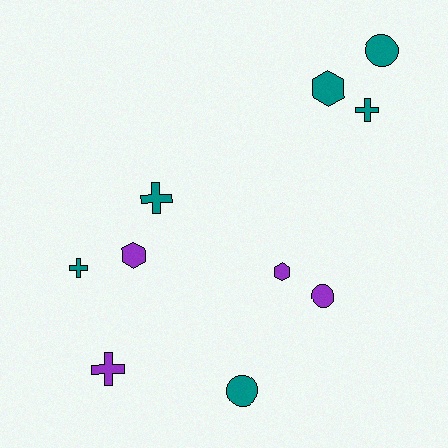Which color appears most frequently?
Teal, with 6 objects.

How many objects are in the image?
There are 10 objects.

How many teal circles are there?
There are 2 teal circles.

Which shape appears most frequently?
Cross, with 4 objects.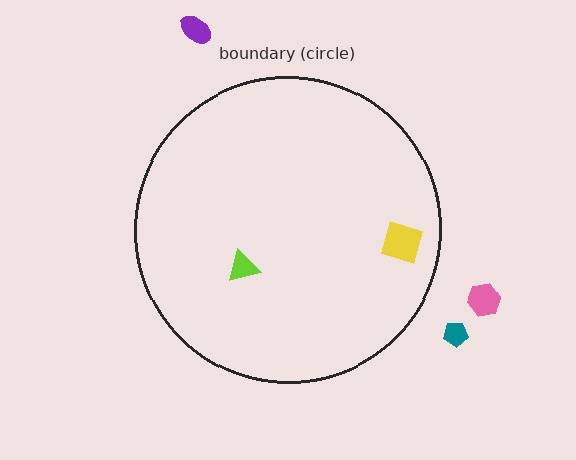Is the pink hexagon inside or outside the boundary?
Outside.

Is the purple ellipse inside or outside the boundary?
Outside.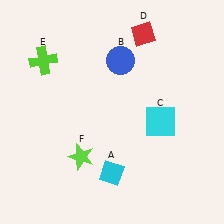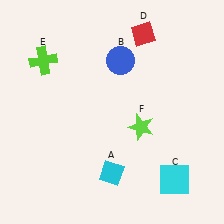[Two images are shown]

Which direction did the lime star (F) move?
The lime star (F) moved right.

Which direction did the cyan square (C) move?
The cyan square (C) moved down.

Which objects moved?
The objects that moved are: the cyan square (C), the lime star (F).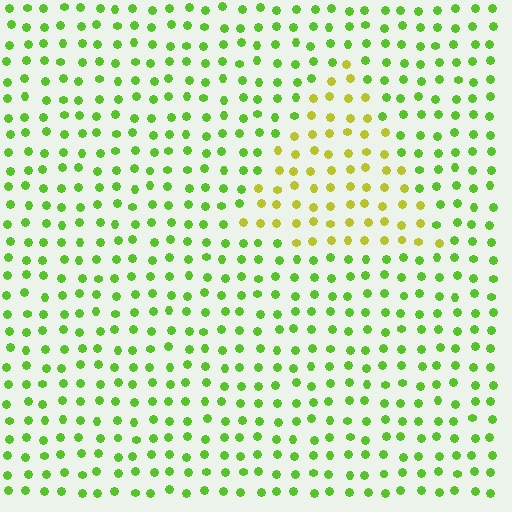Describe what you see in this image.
The image is filled with small lime elements in a uniform arrangement. A triangle-shaped region is visible where the elements are tinted to a slightly different hue, forming a subtle color boundary.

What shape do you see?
I see a triangle.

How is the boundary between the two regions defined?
The boundary is defined purely by a slight shift in hue (about 39 degrees). Spacing, size, and orientation are identical on both sides.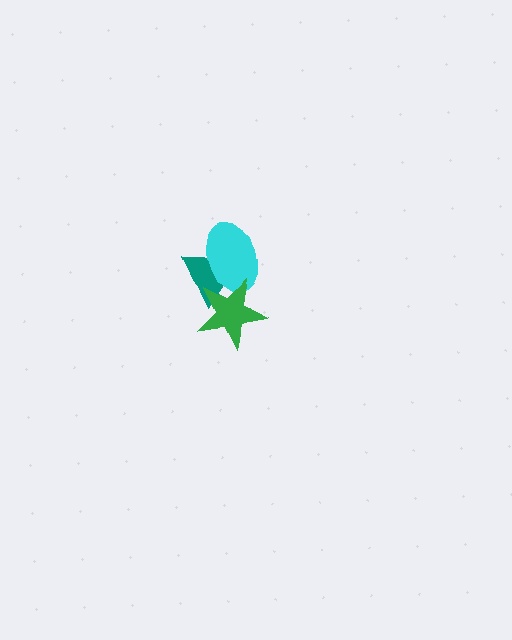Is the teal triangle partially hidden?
Yes, it is partially covered by another shape.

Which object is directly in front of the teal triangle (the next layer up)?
The cyan ellipse is directly in front of the teal triangle.